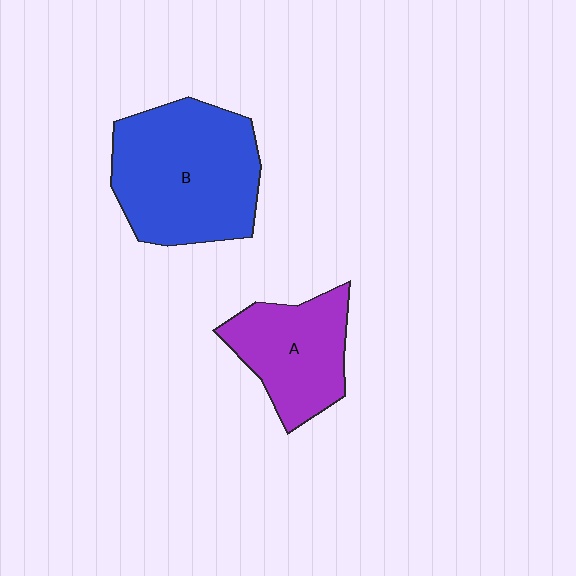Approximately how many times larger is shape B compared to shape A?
Approximately 1.6 times.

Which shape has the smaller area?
Shape A (purple).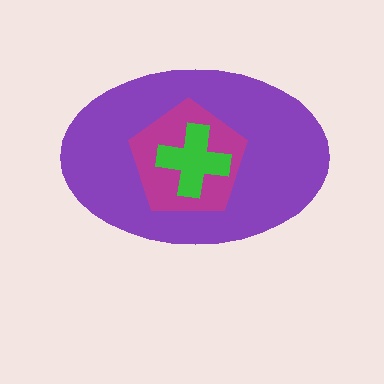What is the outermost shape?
The purple ellipse.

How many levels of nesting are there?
3.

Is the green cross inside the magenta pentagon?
Yes.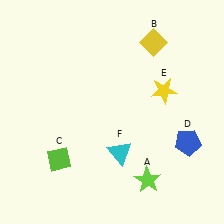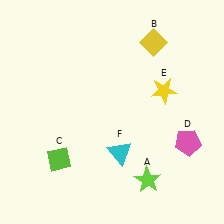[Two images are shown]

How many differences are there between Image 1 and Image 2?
There is 1 difference between the two images.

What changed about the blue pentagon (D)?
In Image 1, D is blue. In Image 2, it changed to pink.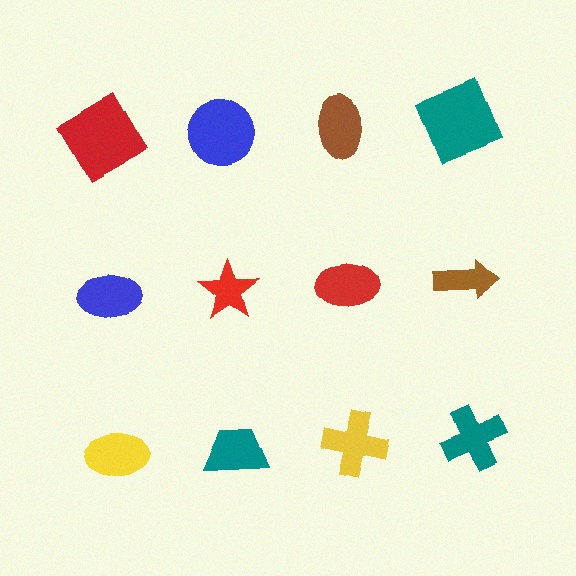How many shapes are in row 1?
4 shapes.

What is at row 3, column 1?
A yellow ellipse.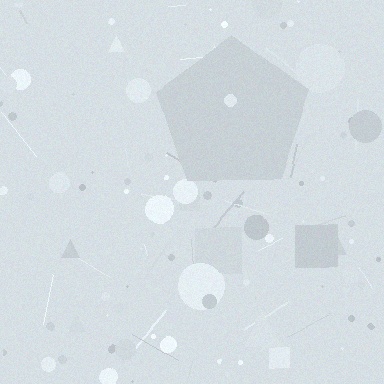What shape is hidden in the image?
A pentagon is hidden in the image.